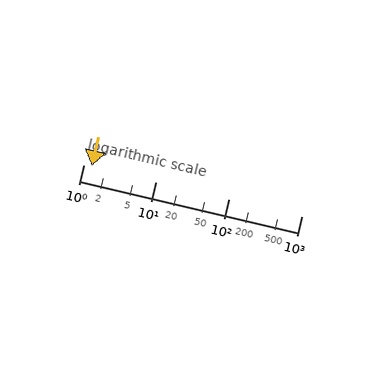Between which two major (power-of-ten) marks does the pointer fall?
The pointer is between 1 and 10.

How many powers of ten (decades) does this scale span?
The scale spans 3 decades, from 1 to 1000.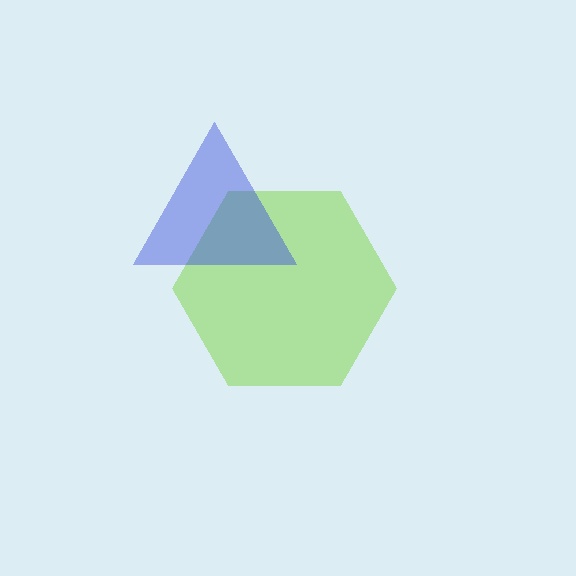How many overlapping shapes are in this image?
There are 2 overlapping shapes in the image.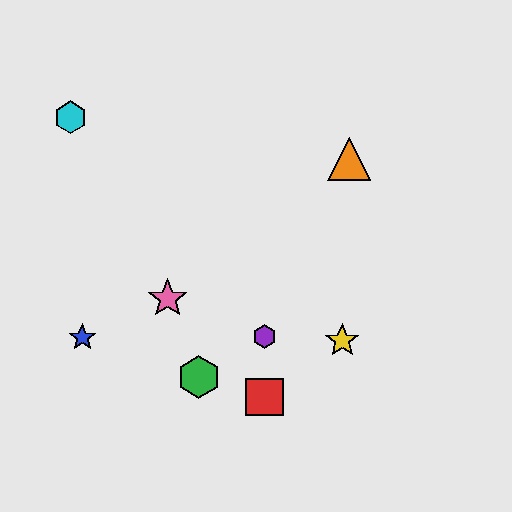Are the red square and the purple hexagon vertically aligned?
Yes, both are at x≈265.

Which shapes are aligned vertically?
The red square, the purple hexagon are aligned vertically.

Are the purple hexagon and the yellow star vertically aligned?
No, the purple hexagon is at x≈265 and the yellow star is at x≈342.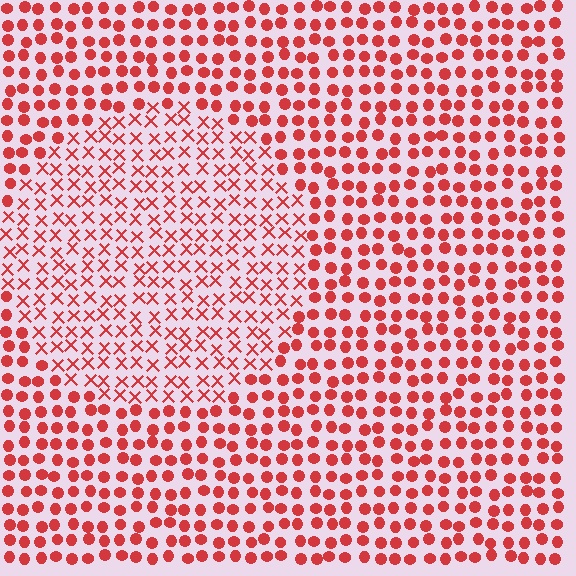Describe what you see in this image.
The image is filled with small red elements arranged in a uniform grid. A circle-shaped region contains X marks, while the surrounding area contains circles. The boundary is defined purely by the change in element shape.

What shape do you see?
I see a circle.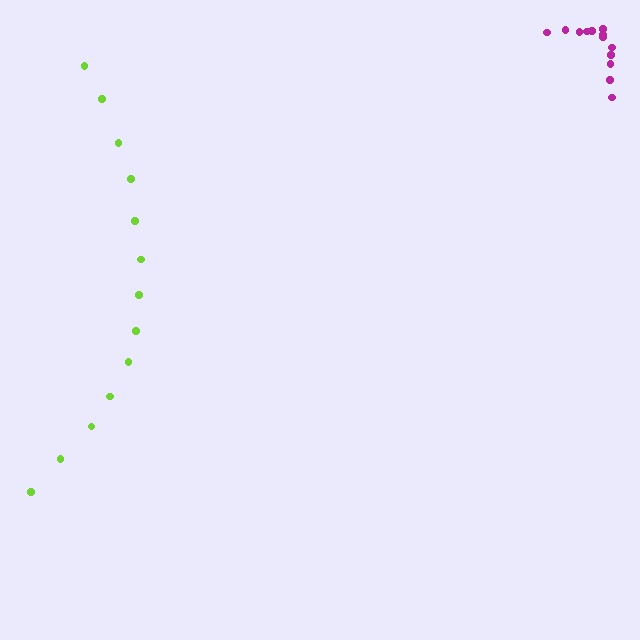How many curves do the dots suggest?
There are 2 distinct paths.